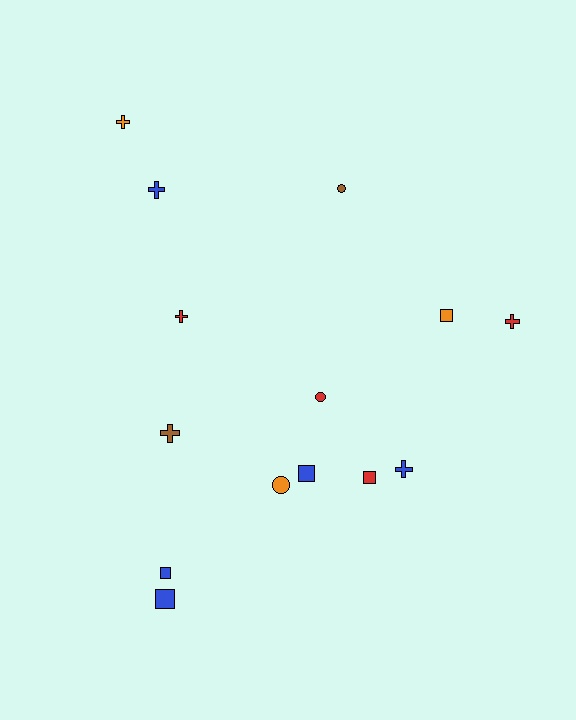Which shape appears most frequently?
Cross, with 6 objects.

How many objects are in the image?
There are 14 objects.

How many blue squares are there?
There are 3 blue squares.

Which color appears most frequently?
Blue, with 5 objects.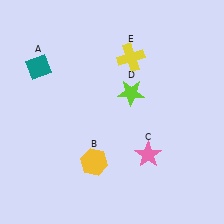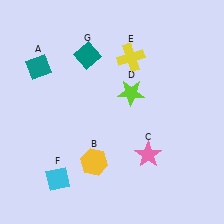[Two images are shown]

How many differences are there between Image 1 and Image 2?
There are 2 differences between the two images.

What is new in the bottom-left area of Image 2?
A cyan diamond (F) was added in the bottom-left area of Image 2.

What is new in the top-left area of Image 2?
A teal diamond (G) was added in the top-left area of Image 2.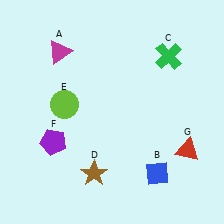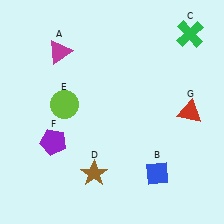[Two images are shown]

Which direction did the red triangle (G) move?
The red triangle (G) moved up.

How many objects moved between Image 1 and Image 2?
2 objects moved between the two images.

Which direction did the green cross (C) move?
The green cross (C) moved up.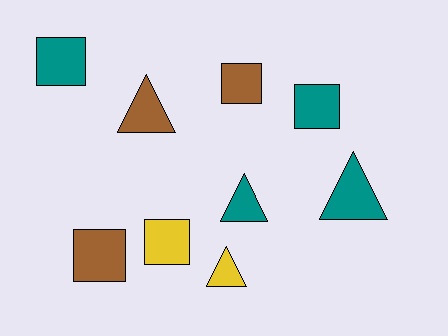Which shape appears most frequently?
Square, with 5 objects.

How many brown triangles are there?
There is 1 brown triangle.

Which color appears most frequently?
Teal, with 4 objects.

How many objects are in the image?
There are 9 objects.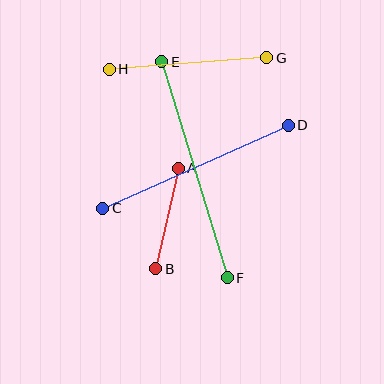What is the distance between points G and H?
The distance is approximately 158 pixels.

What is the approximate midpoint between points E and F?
The midpoint is at approximately (194, 170) pixels.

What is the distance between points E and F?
The distance is approximately 226 pixels.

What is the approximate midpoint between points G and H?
The midpoint is at approximately (188, 63) pixels.